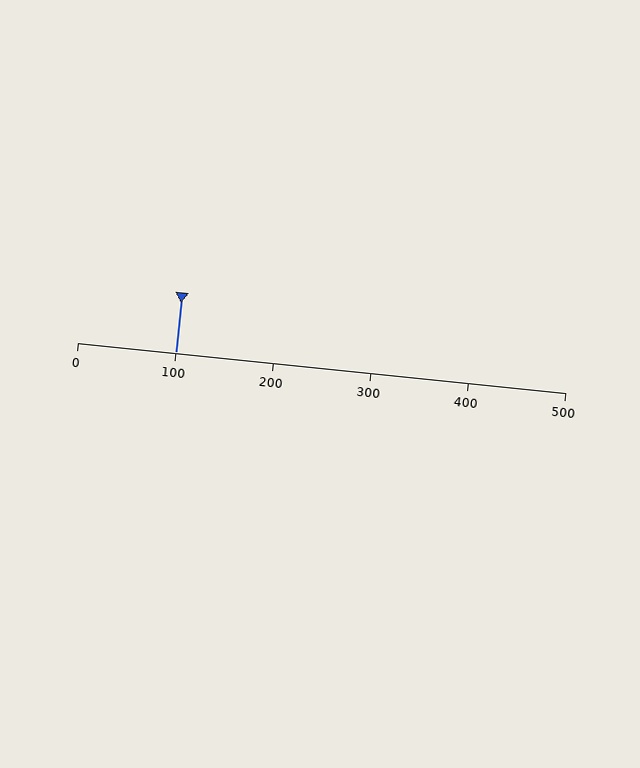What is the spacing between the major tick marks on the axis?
The major ticks are spaced 100 apart.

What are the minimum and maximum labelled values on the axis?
The axis runs from 0 to 500.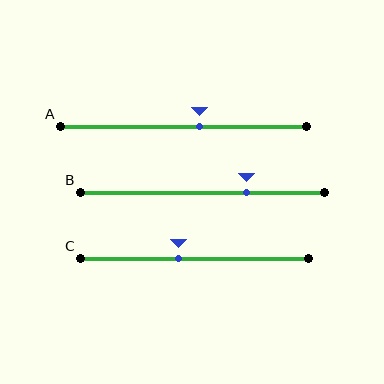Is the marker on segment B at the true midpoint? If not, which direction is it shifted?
No, the marker on segment B is shifted to the right by about 18% of the segment length.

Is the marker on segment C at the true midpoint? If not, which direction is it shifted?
No, the marker on segment C is shifted to the left by about 7% of the segment length.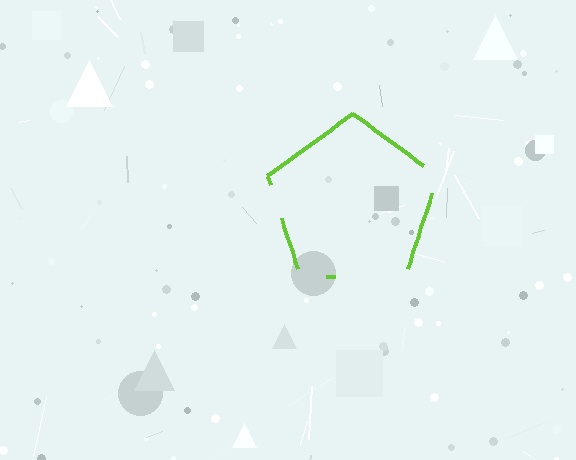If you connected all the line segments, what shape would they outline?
They would outline a pentagon.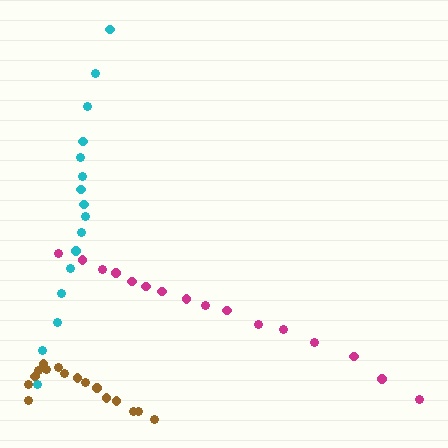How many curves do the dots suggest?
There are 3 distinct paths.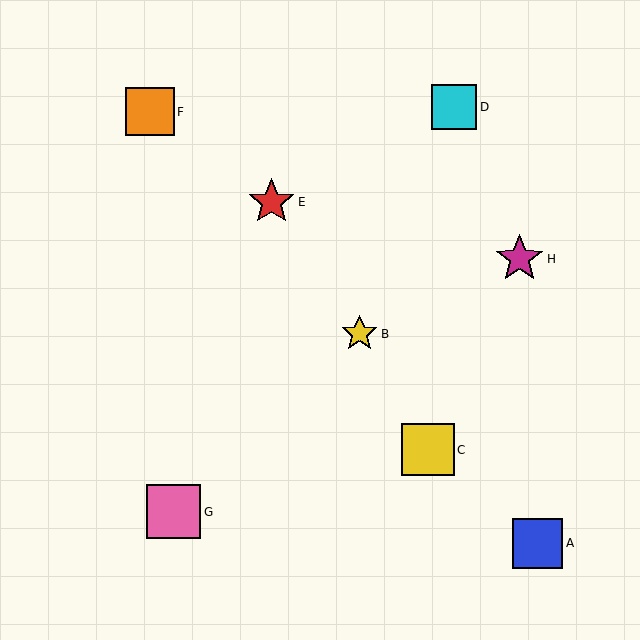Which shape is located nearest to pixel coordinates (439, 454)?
The yellow square (labeled C) at (428, 450) is nearest to that location.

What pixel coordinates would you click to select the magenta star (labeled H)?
Click at (519, 259) to select the magenta star H.